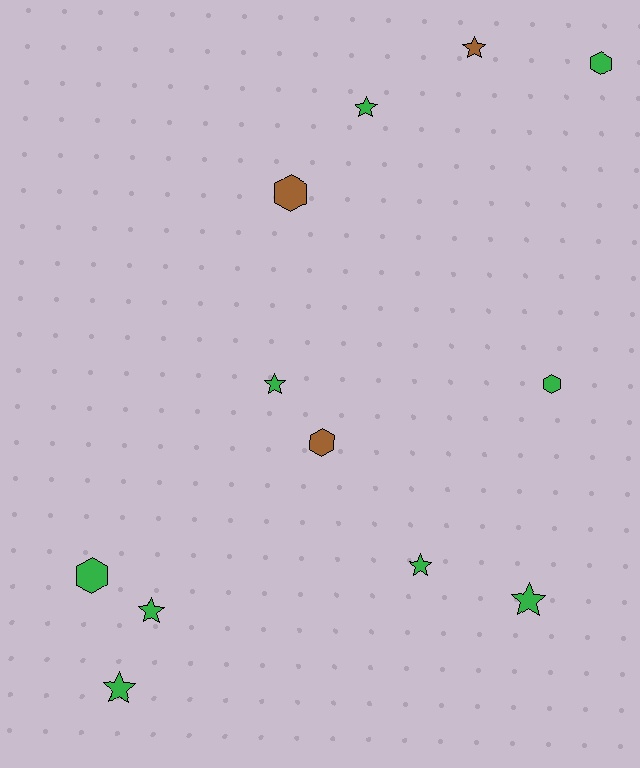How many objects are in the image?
There are 12 objects.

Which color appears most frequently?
Green, with 9 objects.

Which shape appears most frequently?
Star, with 7 objects.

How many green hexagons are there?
There are 3 green hexagons.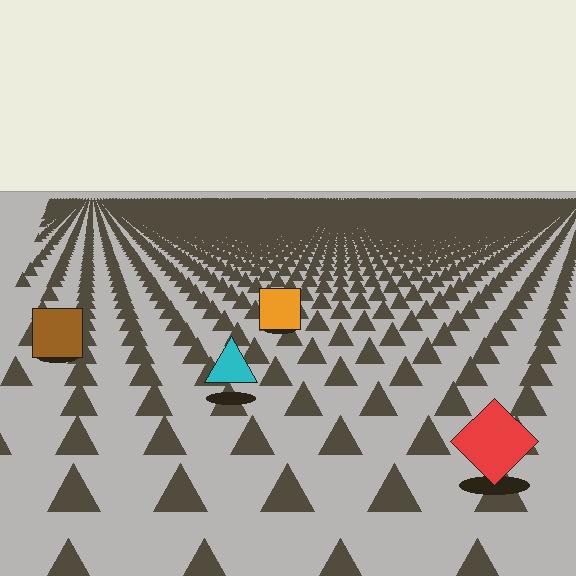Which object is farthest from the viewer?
The orange square is farthest from the viewer. It appears smaller and the ground texture around it is denser.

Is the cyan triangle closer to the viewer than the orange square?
Yes. The cyan triangle is closer — you can tell from the texture gradient: the ground texture is coarser near it.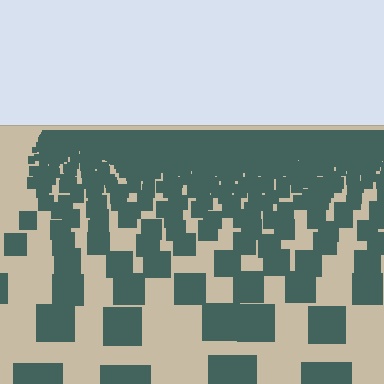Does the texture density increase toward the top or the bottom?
Density increases toward the top.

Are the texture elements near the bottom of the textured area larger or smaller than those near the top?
Larger. Near the bottom, elements are closer to the viewer and appear at a bigger on-screen size.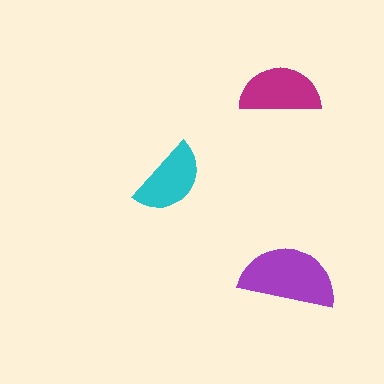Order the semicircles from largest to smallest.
the purple one, the magenta one, the cyan one.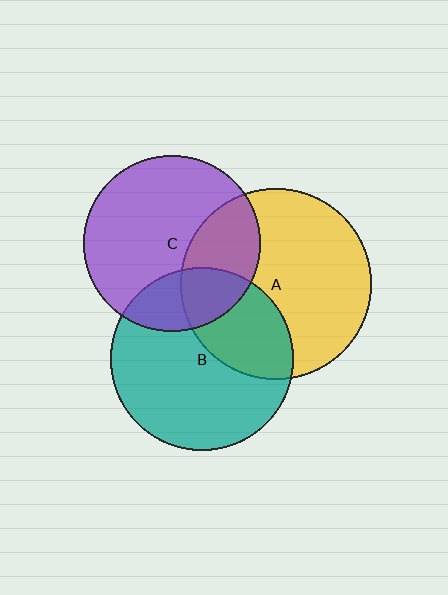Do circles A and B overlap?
Yes.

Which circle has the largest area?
Circle A (yellow).